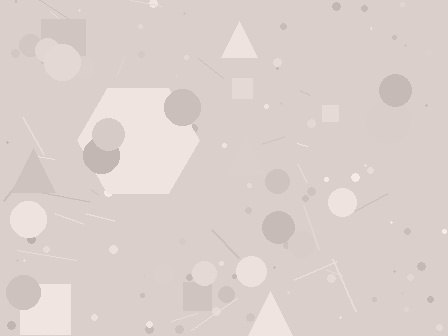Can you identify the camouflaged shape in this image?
The camouflaged shape is a hexagon.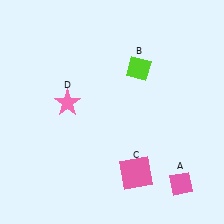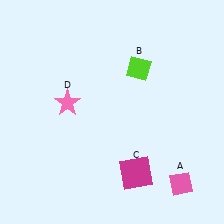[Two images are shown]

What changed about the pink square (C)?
In Image 1, C is pink. In Image 2, it changed to magenta.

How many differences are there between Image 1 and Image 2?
There is 1 difference between the two images.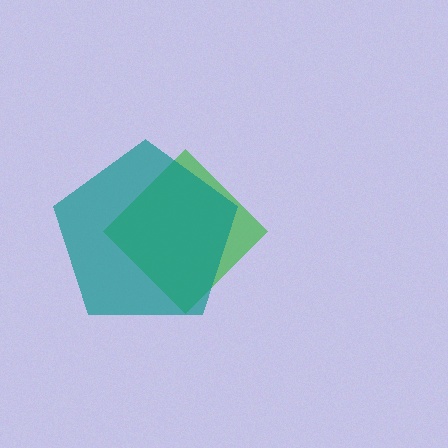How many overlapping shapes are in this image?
There are 2 overlapping shapes in the image.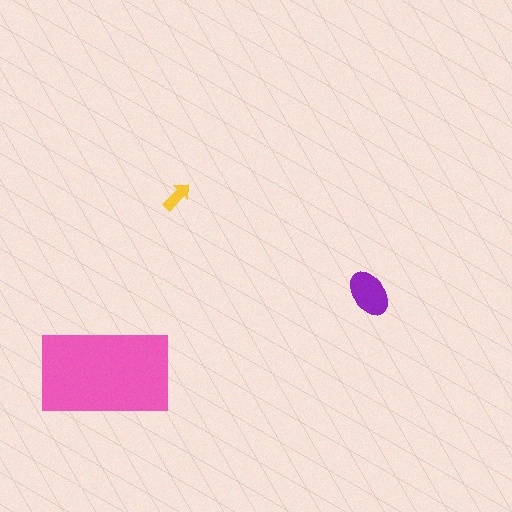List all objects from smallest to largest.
The yellow arrow, the purple ellipse, the pink rectangle.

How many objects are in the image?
There are 3 objects in the image.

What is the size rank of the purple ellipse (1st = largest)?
2nd.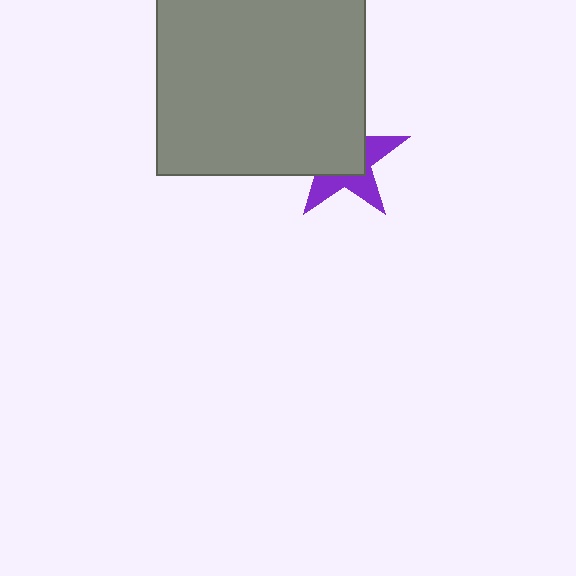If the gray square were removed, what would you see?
You would see the complete purple star.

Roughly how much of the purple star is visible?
A small part of it is visible (roughly 42%).